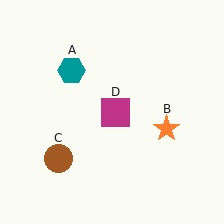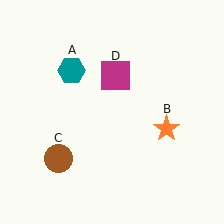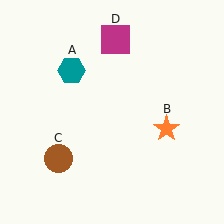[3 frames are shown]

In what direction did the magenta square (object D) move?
The magenta square (object D) moved up.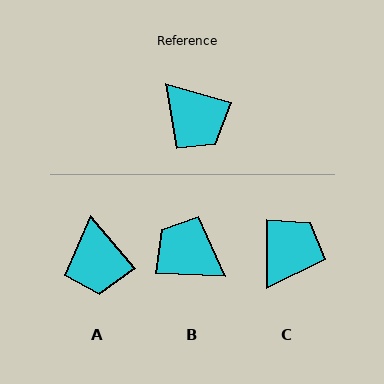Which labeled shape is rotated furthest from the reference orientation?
B, about 166 degrees away.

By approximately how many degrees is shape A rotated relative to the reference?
Approximately 33 degrees clockwise.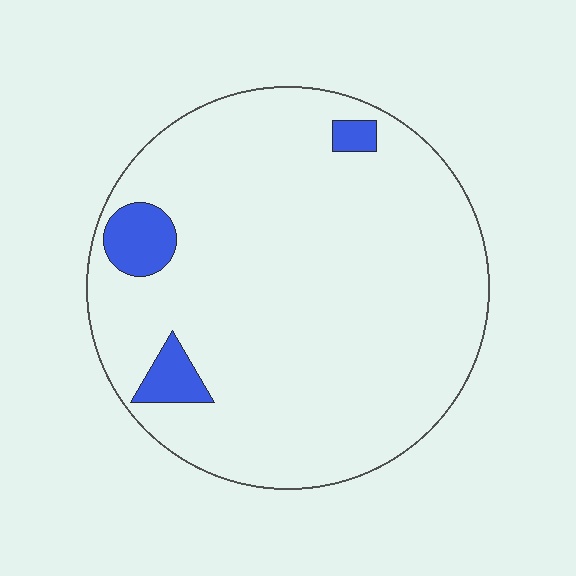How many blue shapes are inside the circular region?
3.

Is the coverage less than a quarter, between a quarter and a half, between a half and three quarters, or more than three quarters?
Less than a quarter.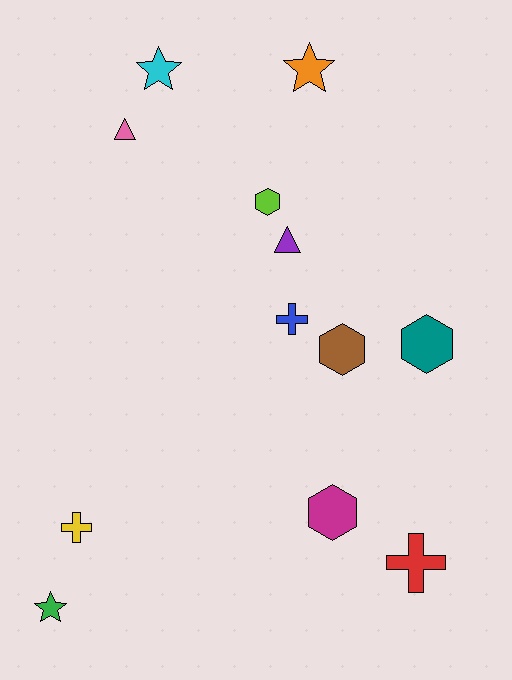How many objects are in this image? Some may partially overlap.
There are 12 objects.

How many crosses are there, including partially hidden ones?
There are 3 crosses.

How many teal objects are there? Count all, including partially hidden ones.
There is 1 teal object.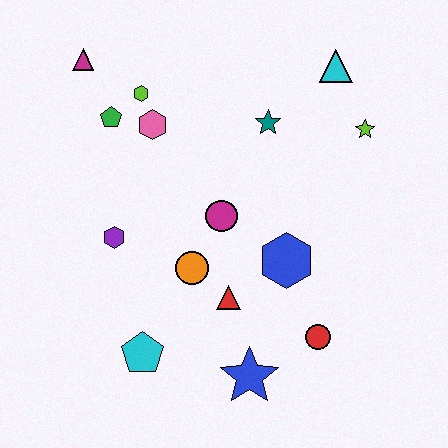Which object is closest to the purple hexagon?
The orange circle is closest to the purple hexagon.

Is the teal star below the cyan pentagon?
No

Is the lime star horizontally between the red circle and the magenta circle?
No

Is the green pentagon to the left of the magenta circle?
Yes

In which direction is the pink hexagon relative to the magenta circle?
The pink hexagon is above the magenta circle.